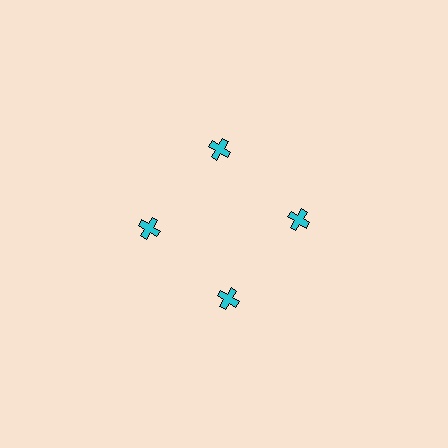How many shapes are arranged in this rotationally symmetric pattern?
There are 4 shapes, arranged in 4 groups of 1.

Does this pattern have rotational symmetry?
Yes, this pattern has 4-fold rotational symmetry. It looks the same after rotating 90 degrees around the center.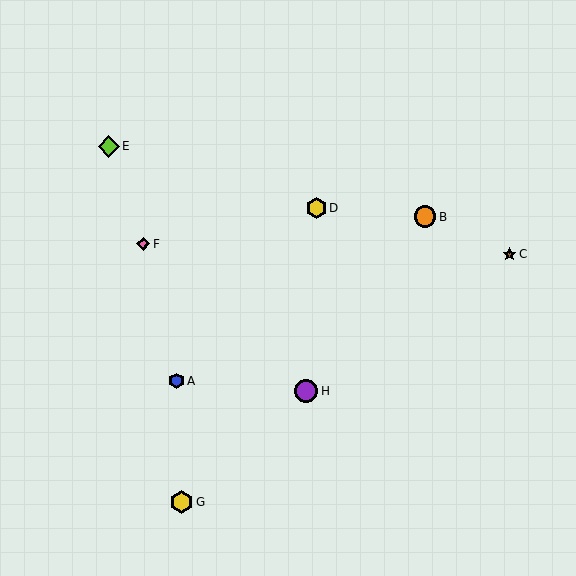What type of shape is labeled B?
Shape B is an orange circle.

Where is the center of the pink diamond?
The center of the pink diamond is at (143, 244).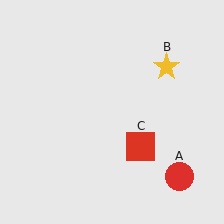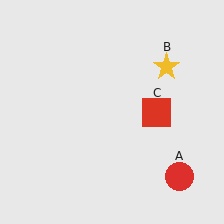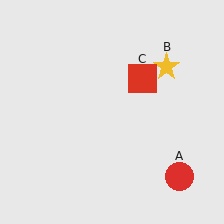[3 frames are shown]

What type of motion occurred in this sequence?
The red square (object C) rotated counterclockwise around the center of the scene.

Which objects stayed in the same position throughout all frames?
Red circle (object A) and yellow star (object B) remained stationary.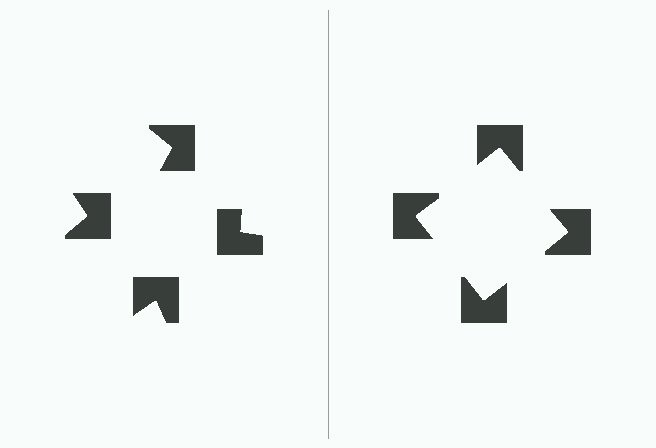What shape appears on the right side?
An illusory square.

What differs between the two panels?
The notched squares are positioned identically on both sides; only the wedge orientations differ. On the right they align to a square; on the left they are misaligned.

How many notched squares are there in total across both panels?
8 — 4 on each side.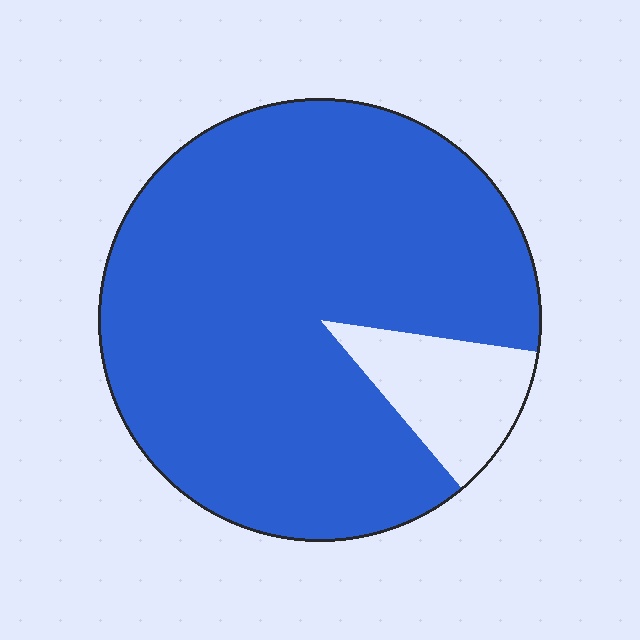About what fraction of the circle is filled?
About seven eighths (7/8).